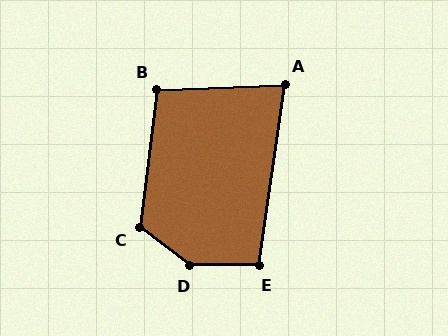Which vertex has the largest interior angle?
D, at approximately 143 degrees.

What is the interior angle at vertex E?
Approximately 99 degrees (obtuse).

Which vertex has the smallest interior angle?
A, at approximately 80 degrees.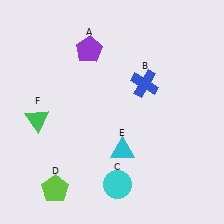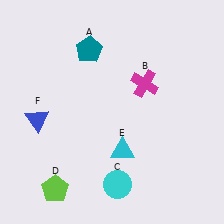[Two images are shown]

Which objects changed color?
A changed from purple to teal. B changed from blue to magenta. F changed from green to blue.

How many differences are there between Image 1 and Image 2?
There are 3 differences between the two images.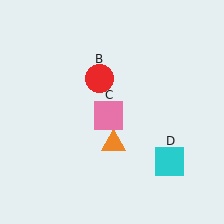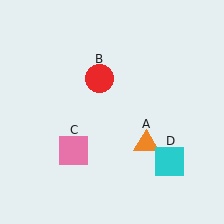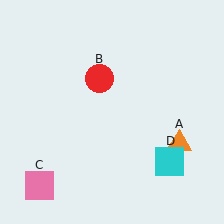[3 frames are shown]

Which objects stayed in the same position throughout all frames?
Red circle (object B) and cyan square (object D) remained stationary.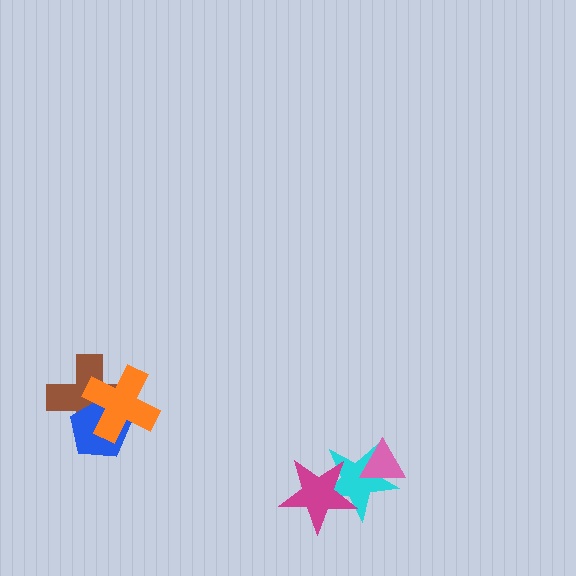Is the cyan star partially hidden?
Yes, it is partially covered by another shape.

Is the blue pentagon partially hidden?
Yes, it is partially covered by another shape.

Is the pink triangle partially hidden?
No, no other shape covers it.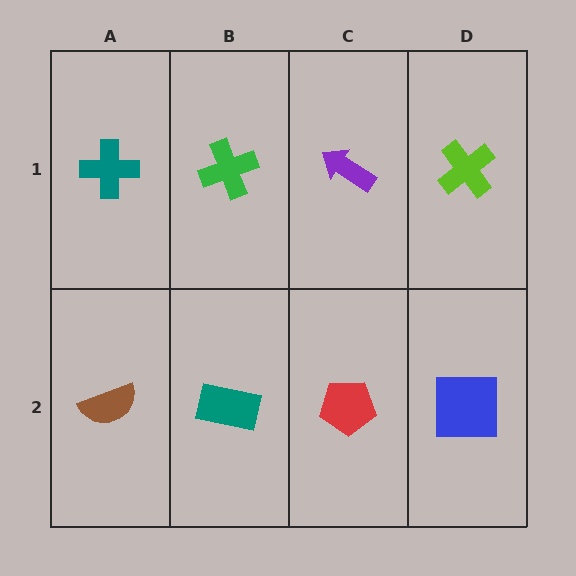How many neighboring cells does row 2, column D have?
2.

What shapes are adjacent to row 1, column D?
A blue square (row 2, column D), a purple arrow (row 1, column C).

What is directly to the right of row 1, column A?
A green cross.